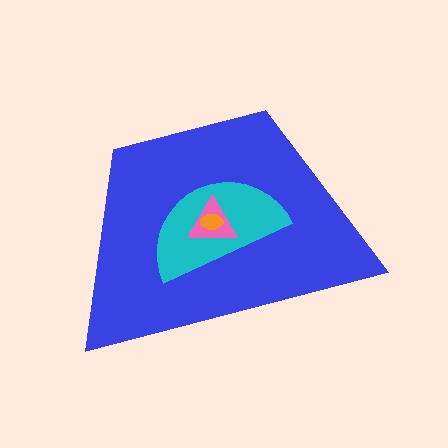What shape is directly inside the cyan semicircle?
The pink triangle.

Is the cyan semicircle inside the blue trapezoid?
Yes.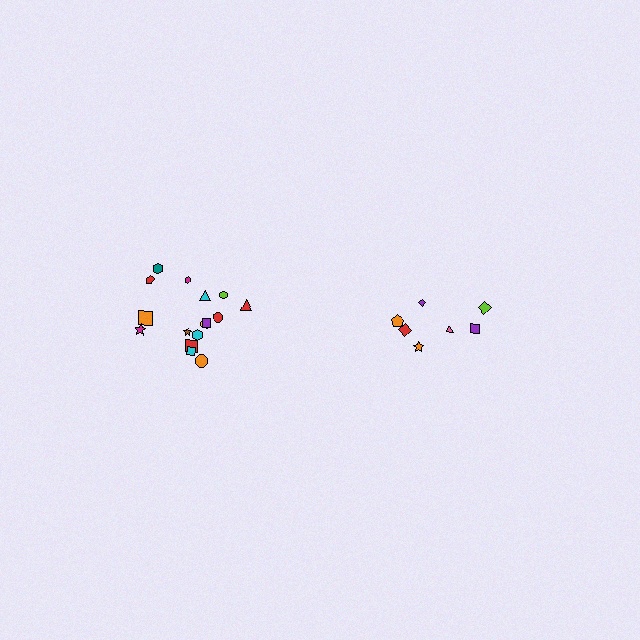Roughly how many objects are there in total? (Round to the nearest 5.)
Roughly 25 objects in total.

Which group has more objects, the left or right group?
The left group.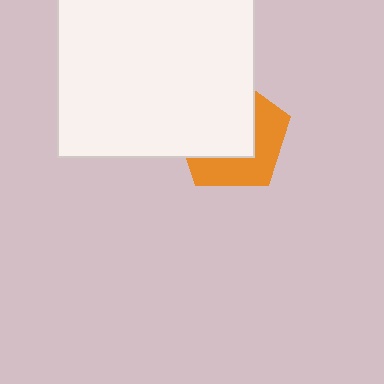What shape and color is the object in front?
The object in front is a white square.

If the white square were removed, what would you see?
You would see the complete orange pentagon.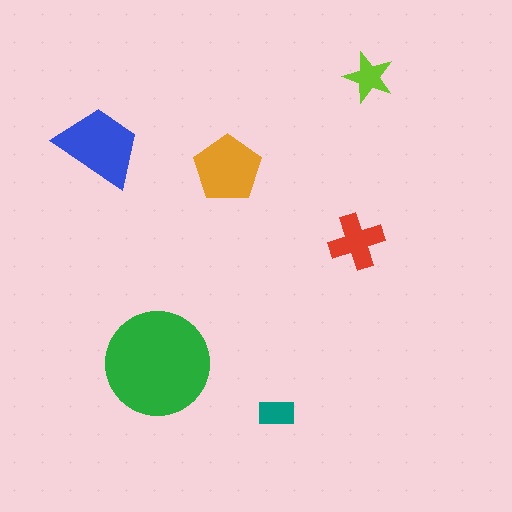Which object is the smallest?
The teal rectangle.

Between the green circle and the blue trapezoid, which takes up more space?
The green circle.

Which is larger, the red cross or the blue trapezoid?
The blue trapezoid.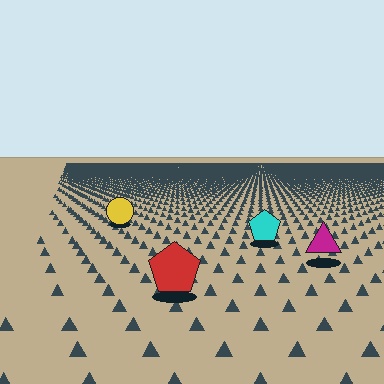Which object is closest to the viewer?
The red pentagon is closest. The texture marks near it are larger and more spread out.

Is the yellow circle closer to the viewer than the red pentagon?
No. The red pentagon is closer — you can tell from the texture gradient: the ground texture is coarser near it.